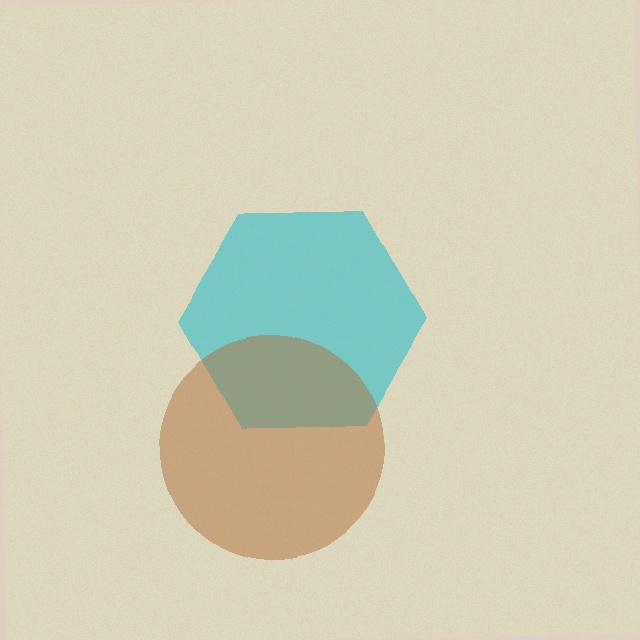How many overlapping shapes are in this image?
There are 2 overlapping shapes in the image.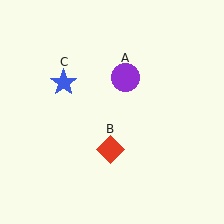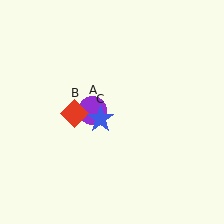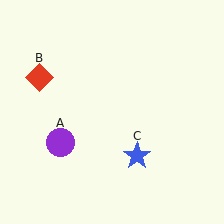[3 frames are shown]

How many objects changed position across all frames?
3 objects changed position: purple circle (object A), red diamond (object B), blue star (object C).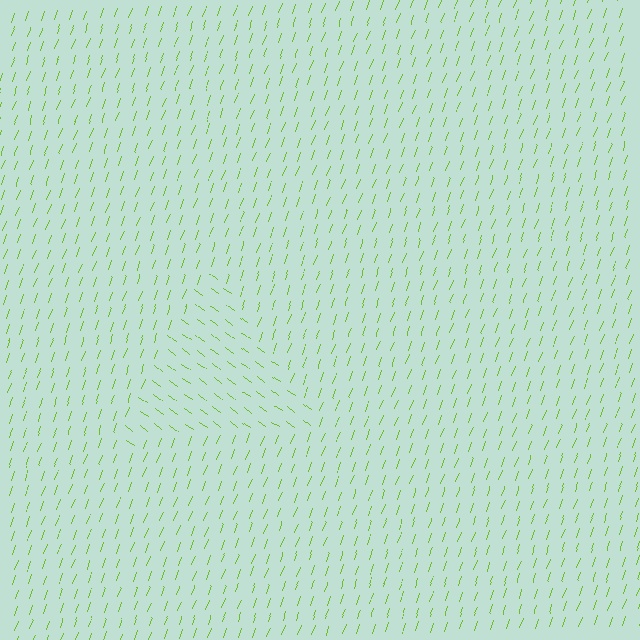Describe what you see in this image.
The image is filled with small lime line segments. A triangle region in the image has lines oriented differently from the surrounding lines, creating a visible texture boundary.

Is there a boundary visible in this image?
Yes, there is a texture boundary formed by a change in line orientation.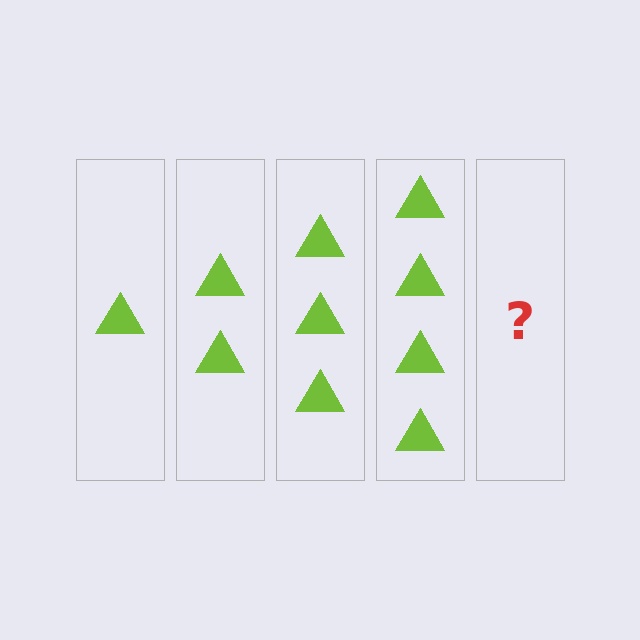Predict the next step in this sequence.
The next step is 5 triangles.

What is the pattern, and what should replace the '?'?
The pattern is that each step adds one more triangle. The '?' should be 5 triangles.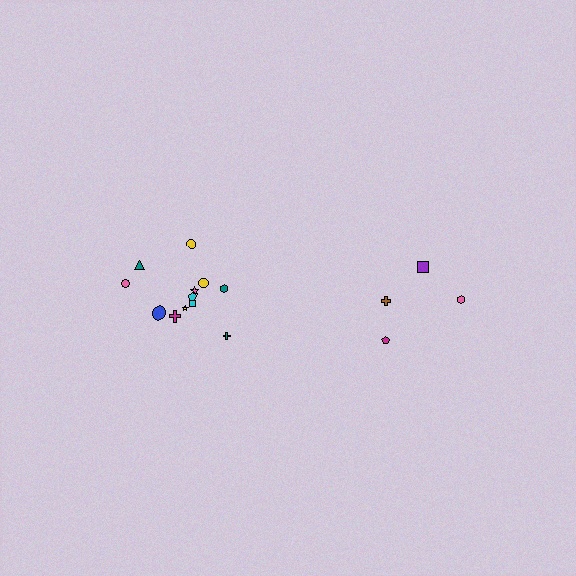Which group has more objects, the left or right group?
The left group.